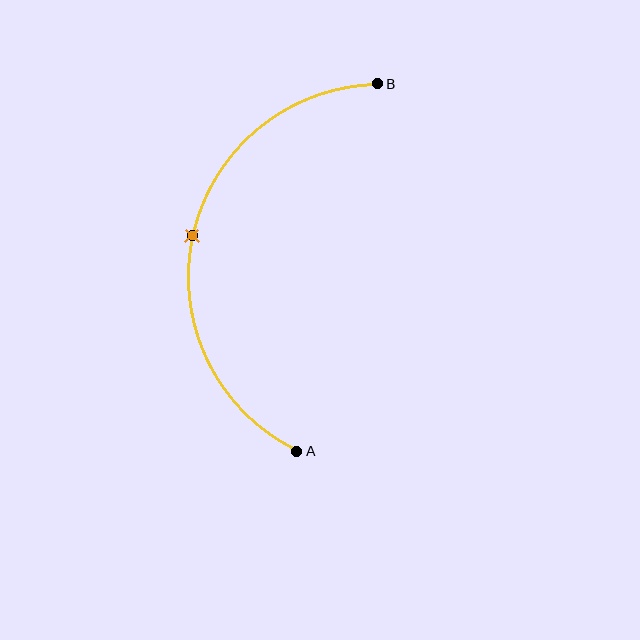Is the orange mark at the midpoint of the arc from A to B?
Yes. The orange mark lies on the arc at equal arc-length from both A and B — it is the arc midpoint.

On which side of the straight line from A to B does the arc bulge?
The arc bulges to the left of the straight line connecting A and B.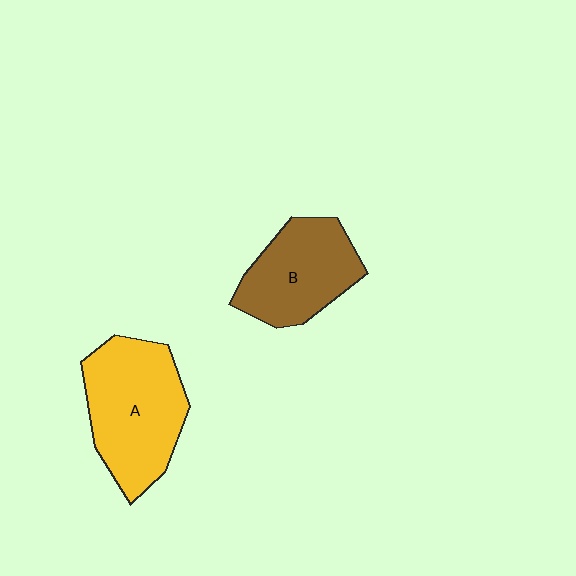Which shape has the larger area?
Shape A (yellow).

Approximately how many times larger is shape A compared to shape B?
Approximately 1.3 times.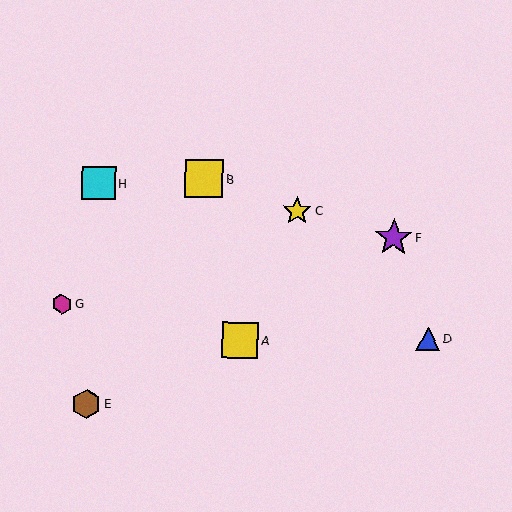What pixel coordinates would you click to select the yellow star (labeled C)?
Click at (297, 211) to select the yellow star C.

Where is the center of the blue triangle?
The center of the blue triangle is at (428, 339).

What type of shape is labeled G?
Shape G is a magenta hexagon.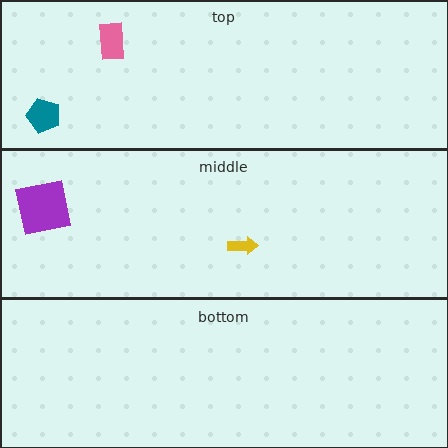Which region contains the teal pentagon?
The top region.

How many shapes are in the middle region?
2.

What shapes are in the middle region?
The yellow arrow, the purple square.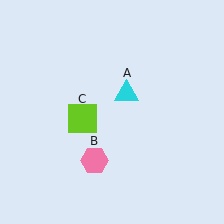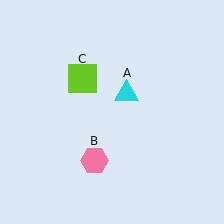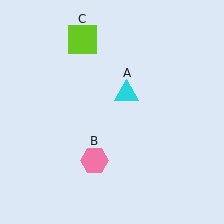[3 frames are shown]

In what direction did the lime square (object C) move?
The lime square (object C) moved up.